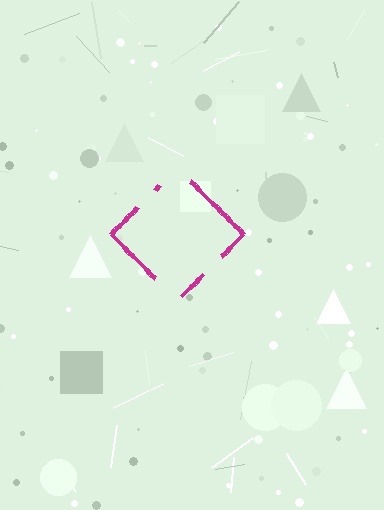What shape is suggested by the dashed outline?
The dashed outline suggests a diamond.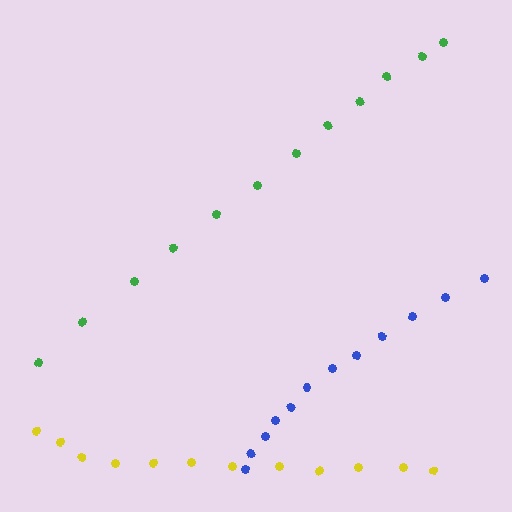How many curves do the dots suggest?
There are 3 distinct paths.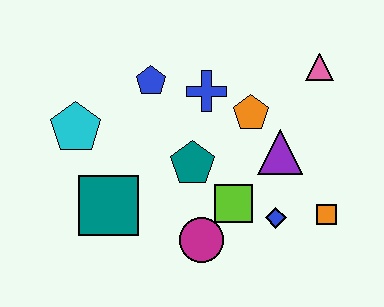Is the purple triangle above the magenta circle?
Yes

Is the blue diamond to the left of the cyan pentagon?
No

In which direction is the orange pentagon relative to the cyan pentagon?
The orange pentagon is to the right of the cyan pentagon.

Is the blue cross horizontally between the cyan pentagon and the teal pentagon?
No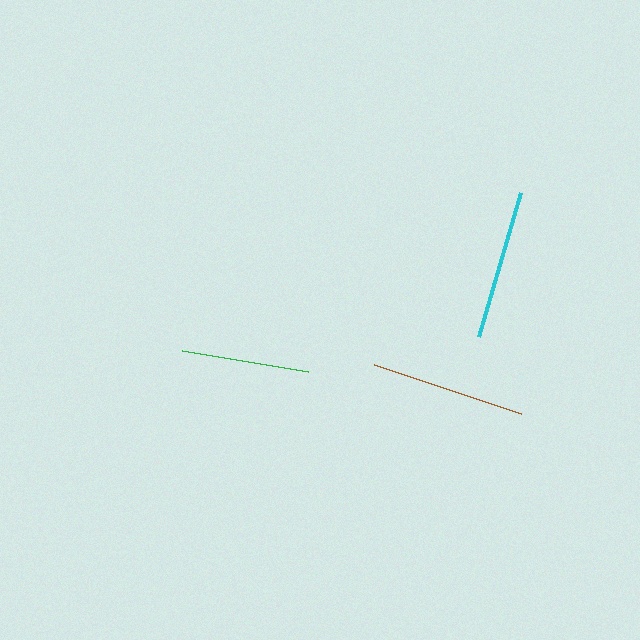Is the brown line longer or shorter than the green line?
The brown line is longer than the green line.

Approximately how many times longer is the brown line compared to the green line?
The brown line is approximately 1.2 times the length of the green line.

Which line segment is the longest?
The brown line is the longest at approximately 155 pixels.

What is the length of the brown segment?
The brown segment is approximately 155 pixels long.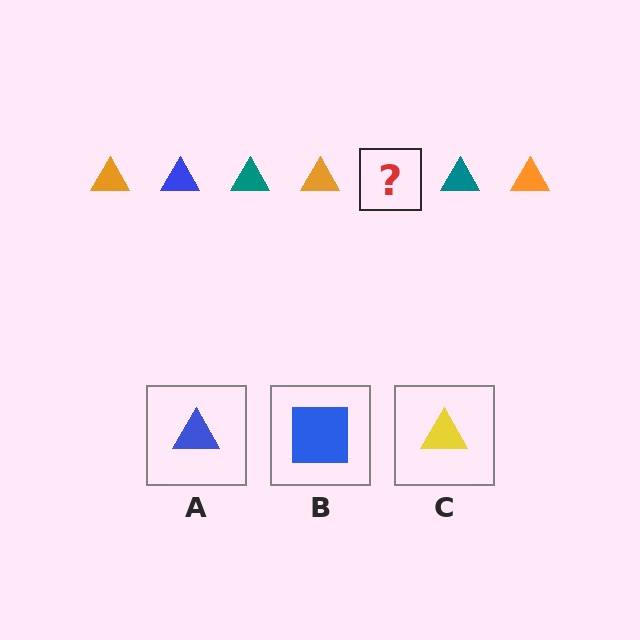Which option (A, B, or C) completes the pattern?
A.